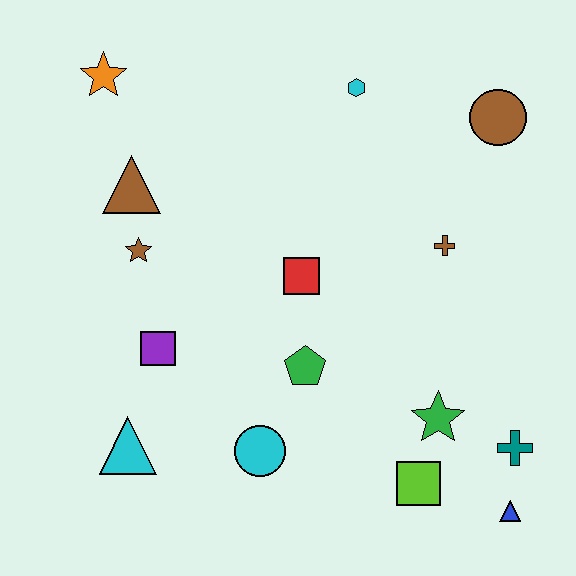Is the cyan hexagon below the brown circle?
No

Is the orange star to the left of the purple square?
Yes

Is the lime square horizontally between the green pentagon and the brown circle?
Yes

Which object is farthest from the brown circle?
The cyan triangle is farthest from the brown circle.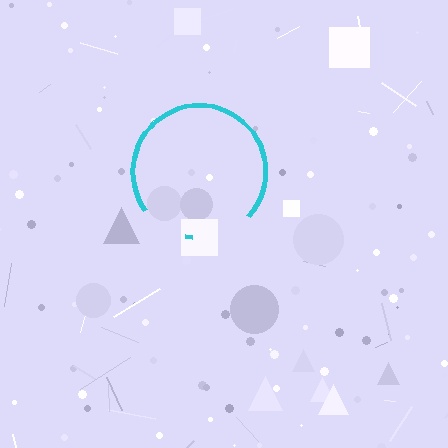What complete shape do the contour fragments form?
The contour fragments form a circle.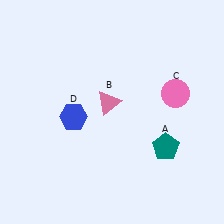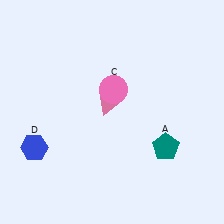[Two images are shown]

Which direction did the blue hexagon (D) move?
The blue hexagon (D) moved left.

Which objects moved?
The objects that moved are: the pink circle (C), the blue hexagon (D).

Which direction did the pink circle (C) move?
The pink circle (C) moved left.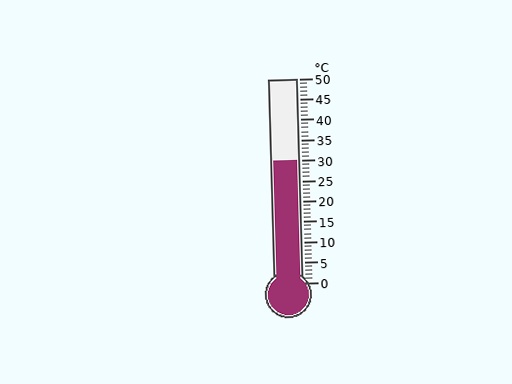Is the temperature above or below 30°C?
The temperature is at 30°C.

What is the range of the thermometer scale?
The thermometer scale ranges from 0°C to 50°C.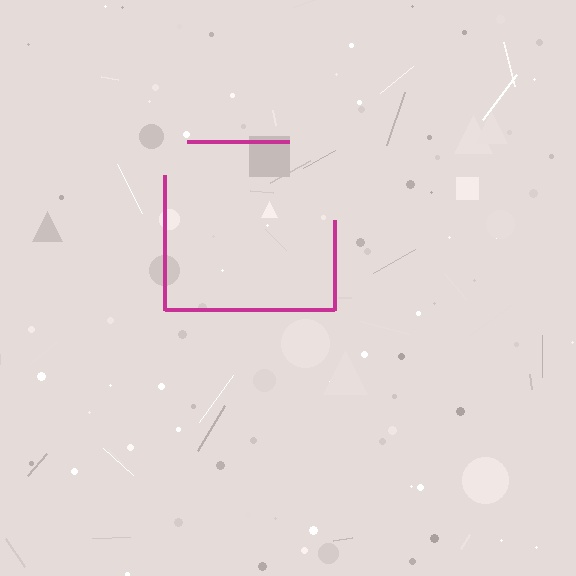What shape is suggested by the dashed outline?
The dashed outline suggests a square.